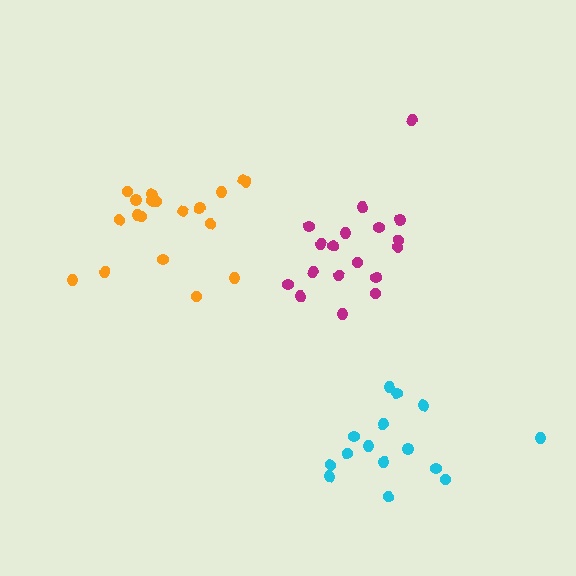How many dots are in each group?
Group 1: 18 dots, Group 2: 19 dots, Group 3: 15 dots (52 total).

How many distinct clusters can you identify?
There are 3 distinct clusters.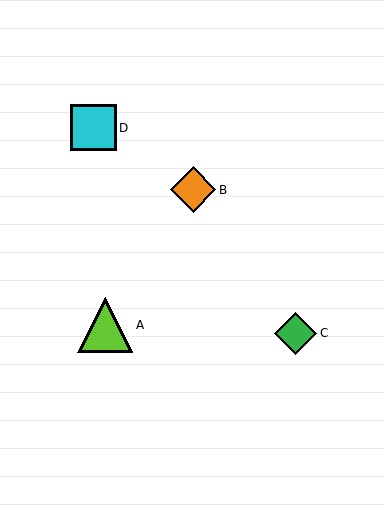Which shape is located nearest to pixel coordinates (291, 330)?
The green diamond (labeled C) at (296, 333) is nearest to that location.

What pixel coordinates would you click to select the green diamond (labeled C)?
Click at (296, 333) to select the green diamond C.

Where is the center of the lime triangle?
The center of the lime triangle is at (105, 325).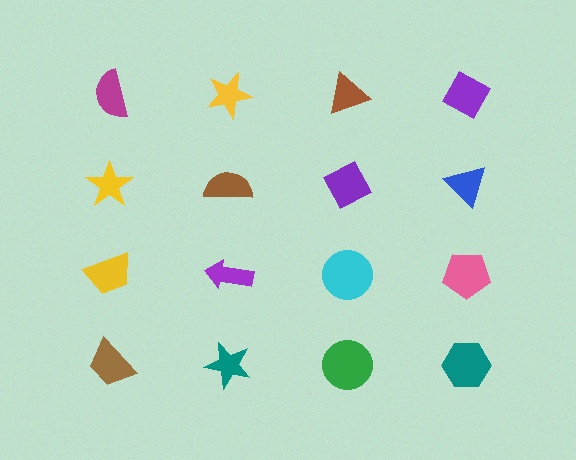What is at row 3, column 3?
A cyan circle.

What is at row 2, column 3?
A purple diamond.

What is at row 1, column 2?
A yellow star.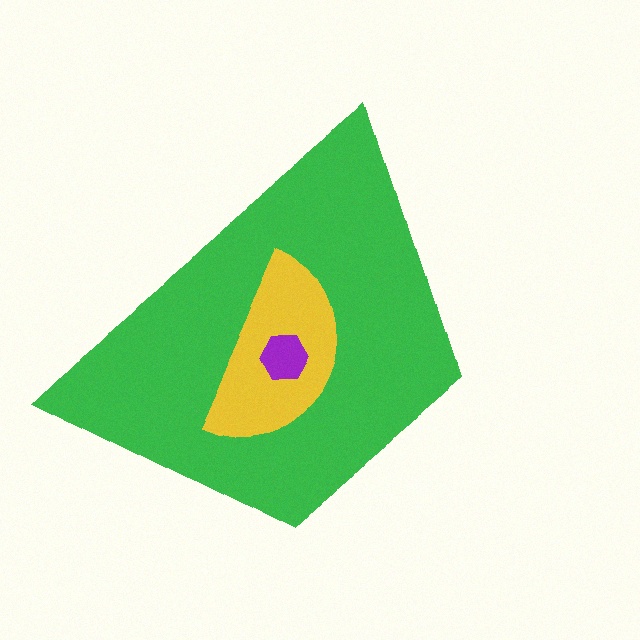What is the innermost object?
The purple hexagon.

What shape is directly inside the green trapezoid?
The yellow semicircle.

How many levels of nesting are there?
3.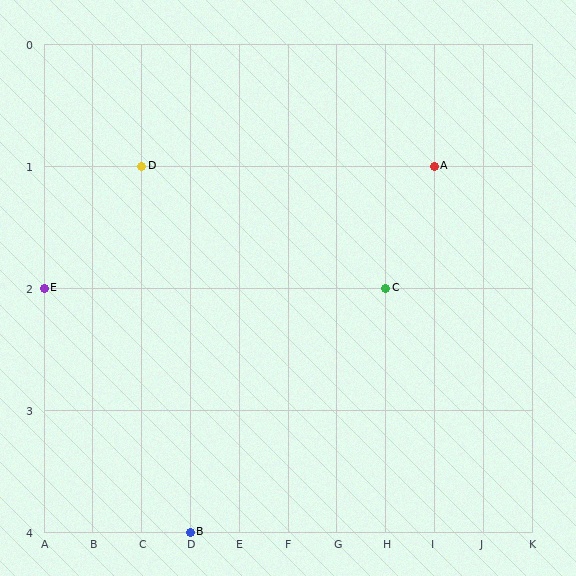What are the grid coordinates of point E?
Point E is at grid coordinates (A, 2).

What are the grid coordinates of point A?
Point A is at grid coordinates (I, 1).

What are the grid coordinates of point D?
Point D is at grid coordinates (C, 1).